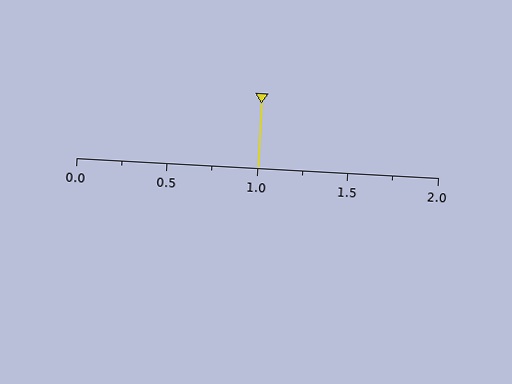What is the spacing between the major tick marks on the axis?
The major ticks are spaced 0.5 apart.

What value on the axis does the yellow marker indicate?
The marker indicates approximately 1.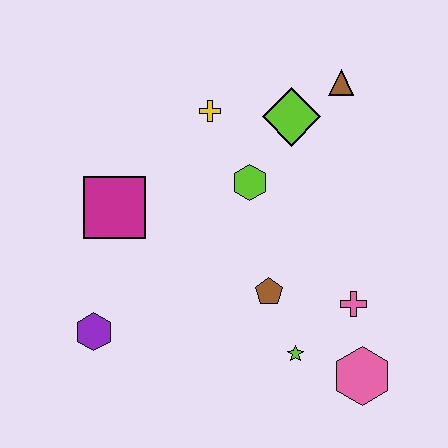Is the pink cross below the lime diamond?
Yes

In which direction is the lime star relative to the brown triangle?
The lime star is below the brown triangle.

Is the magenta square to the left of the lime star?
Yes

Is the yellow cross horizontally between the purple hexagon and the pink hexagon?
Yes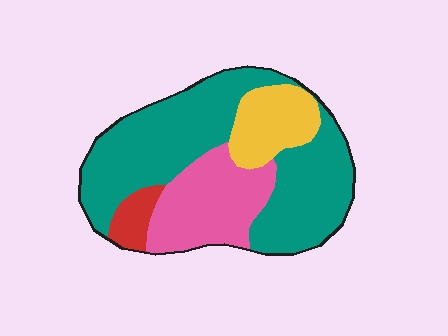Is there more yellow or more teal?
Teal.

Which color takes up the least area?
Red, at roughly 5%.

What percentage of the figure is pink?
Pink takes up between a sixth and a third of the figure.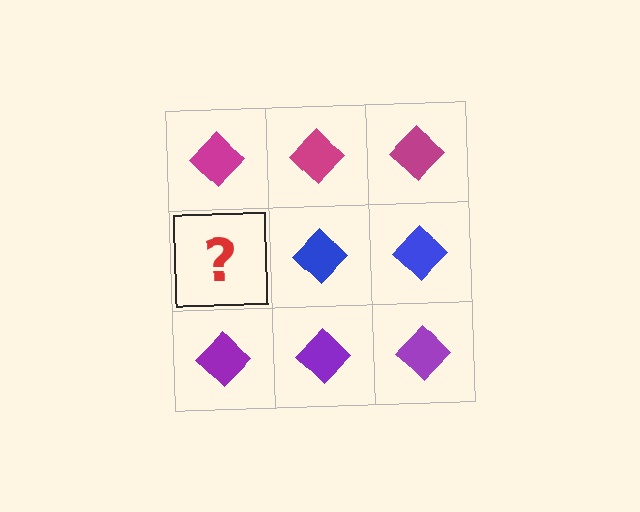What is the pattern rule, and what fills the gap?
The rule is that each row has a consistent color. The gap should be filled with a blue diamond.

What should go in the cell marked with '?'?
The missing cell should contain a blue diamond.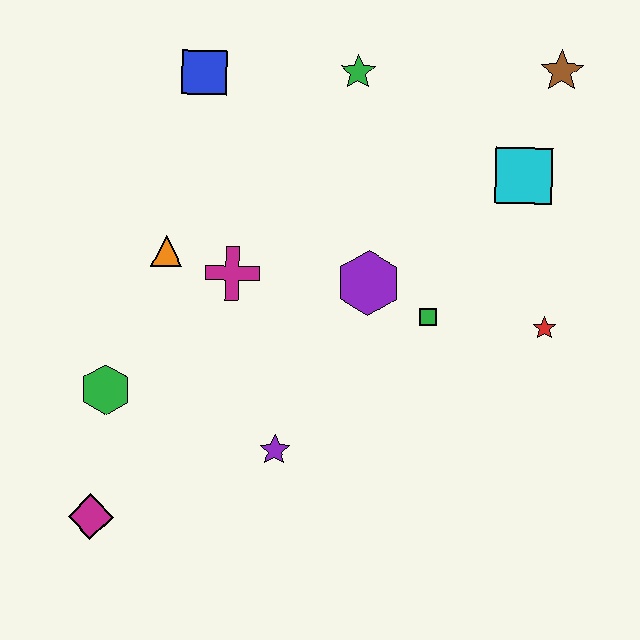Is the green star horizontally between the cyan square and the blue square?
Yes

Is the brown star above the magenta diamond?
Yes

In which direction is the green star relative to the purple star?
The green star is above the purple star.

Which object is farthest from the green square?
The magenta diamond is farthest from the green square.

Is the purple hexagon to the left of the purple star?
No